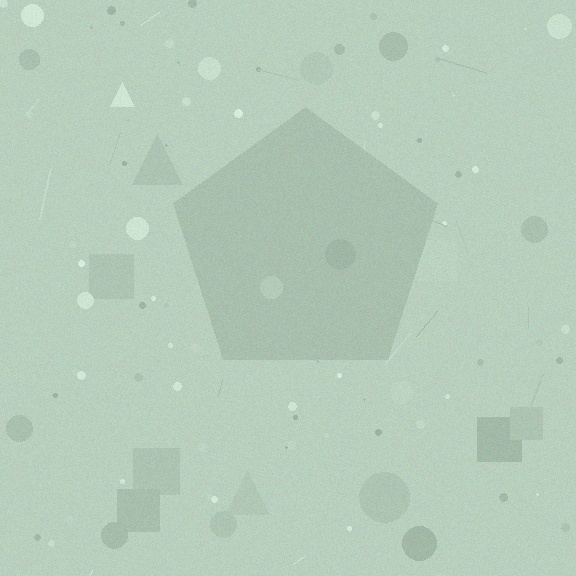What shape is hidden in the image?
A pentagon is hidden in the image.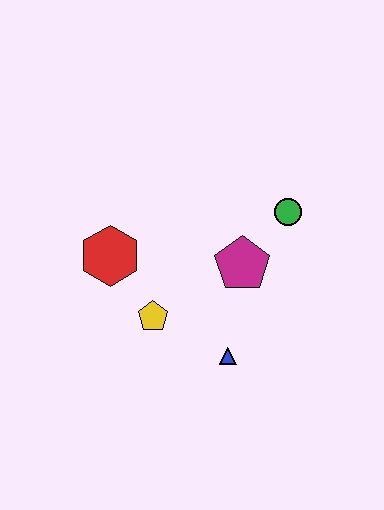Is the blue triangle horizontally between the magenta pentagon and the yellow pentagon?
Yes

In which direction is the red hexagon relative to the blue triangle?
The red hexagon is to the left of the blue triangle.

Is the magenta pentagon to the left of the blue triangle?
No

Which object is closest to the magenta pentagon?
The green circle is closest to the magenta pentagon.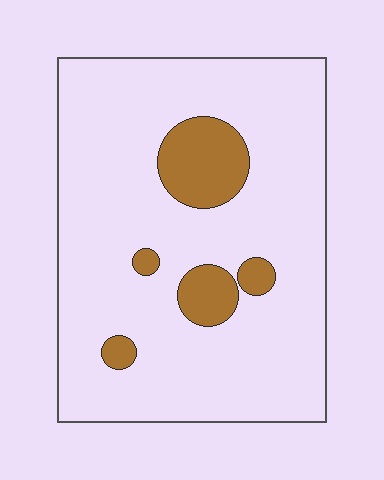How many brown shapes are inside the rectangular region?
5.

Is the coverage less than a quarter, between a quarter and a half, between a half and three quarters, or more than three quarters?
Less than a quarter.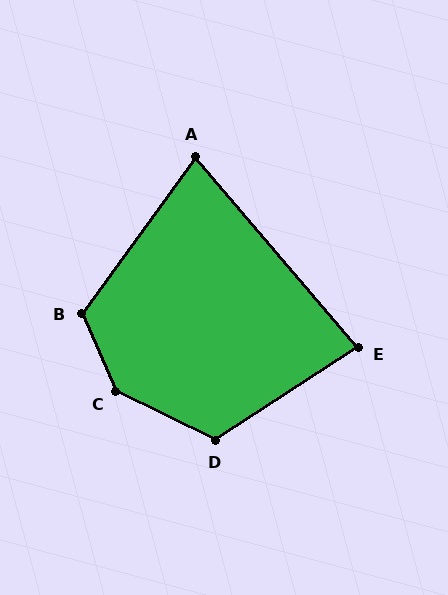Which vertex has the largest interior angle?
C, at approximately 140 degrees.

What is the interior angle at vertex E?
Approximately 83 degrees (acute).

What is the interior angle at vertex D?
Approximately 120 degrees (obtuse).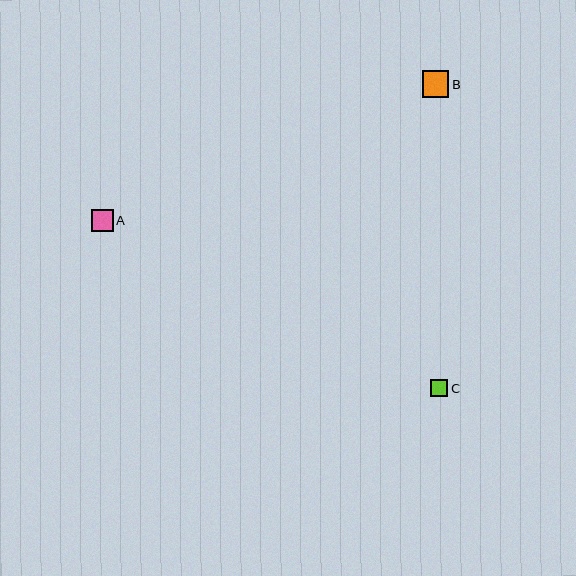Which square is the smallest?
Square C is the smallest with a size of approximately 17 pixels.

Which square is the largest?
Square B is the largest with a size of approximately 27 pixels.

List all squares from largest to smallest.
From largest to smallest: B, A, C.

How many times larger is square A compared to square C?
Square A is approximately 1.3 times the size of square C.